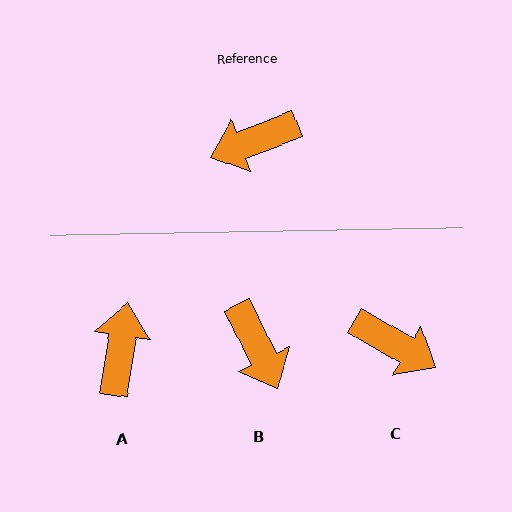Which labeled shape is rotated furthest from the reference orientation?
C, about 129 degrees away.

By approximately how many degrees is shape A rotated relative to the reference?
Approximately 120 degrees clockwise.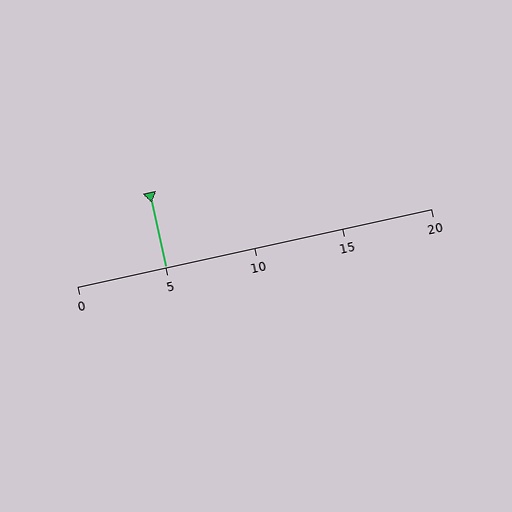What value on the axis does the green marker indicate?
The marker indicates approximately 5.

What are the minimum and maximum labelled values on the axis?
The axis runs from 0 to 20.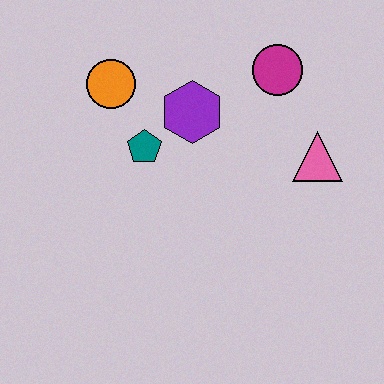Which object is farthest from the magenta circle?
The orange circle is farthest from the magenta circle.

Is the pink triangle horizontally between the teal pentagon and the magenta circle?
No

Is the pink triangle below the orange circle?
Yes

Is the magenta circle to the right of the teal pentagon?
Yes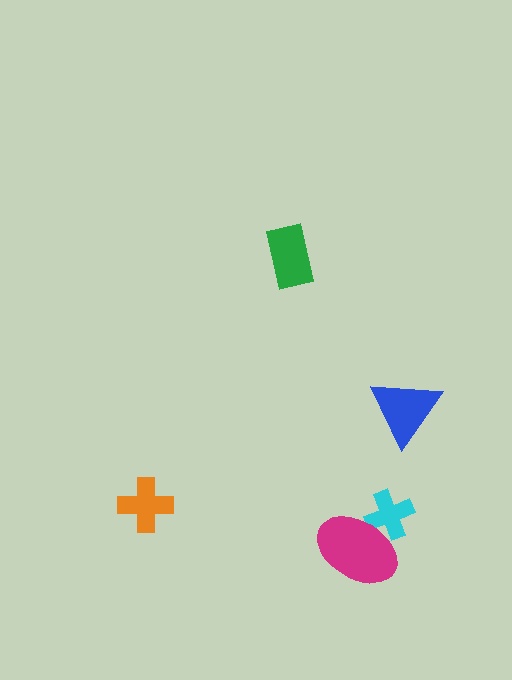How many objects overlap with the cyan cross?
1 object overlaps with the cyan cross.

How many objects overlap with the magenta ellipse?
1 object overlaps with the magenta ellipse.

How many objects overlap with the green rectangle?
0 objects overlap with the green rectangle.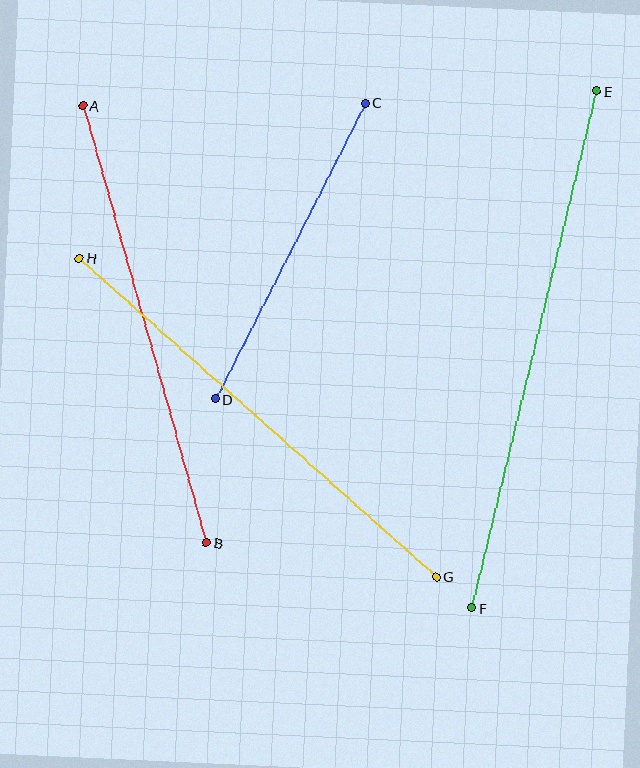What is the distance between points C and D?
The distance is approximately 332 pixels.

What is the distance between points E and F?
The distance is approximately 531 pixels.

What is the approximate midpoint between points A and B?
The midpoint is at approximately (144, 324) pixels.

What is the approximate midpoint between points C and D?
The midpoint is at approximately (290, 251) pixels.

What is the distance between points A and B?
The distance is approximately 454 pixels.